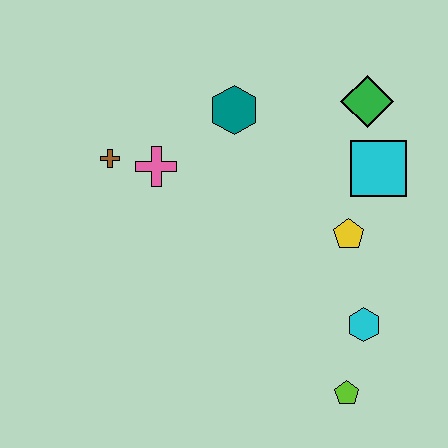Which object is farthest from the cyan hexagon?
The brown cross is farthest from the cyan hexagon.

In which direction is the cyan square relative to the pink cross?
The cyan square is to the right of the pink cross.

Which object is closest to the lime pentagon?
The cyan hexagon is closest to the lime pentagon.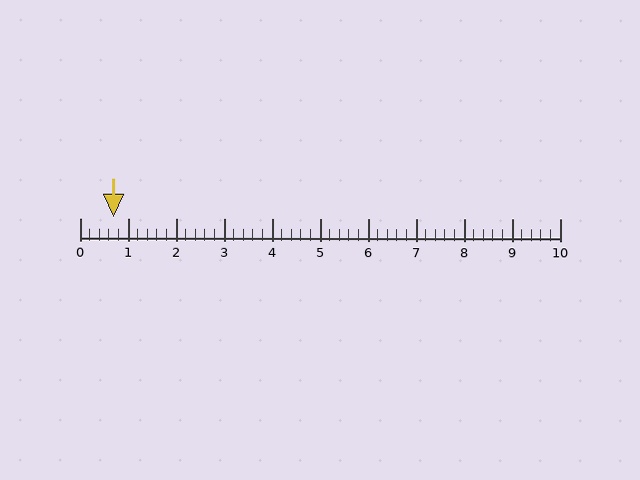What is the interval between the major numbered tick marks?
The major tick marks are spaced 1 units apart.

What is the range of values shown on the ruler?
The ruler shows values from 0 to 10.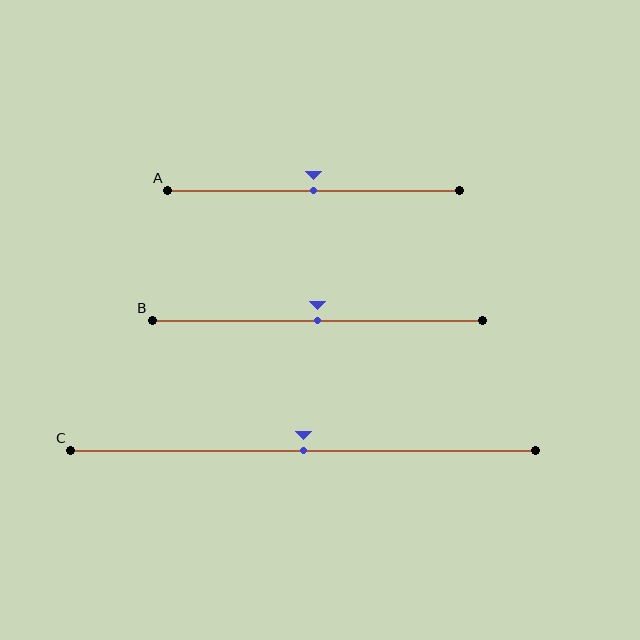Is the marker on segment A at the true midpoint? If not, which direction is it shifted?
Yes, the marker on segment A is at the true midpoint.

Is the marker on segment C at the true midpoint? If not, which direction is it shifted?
Yes, the marker on segment C is at the true midpoint.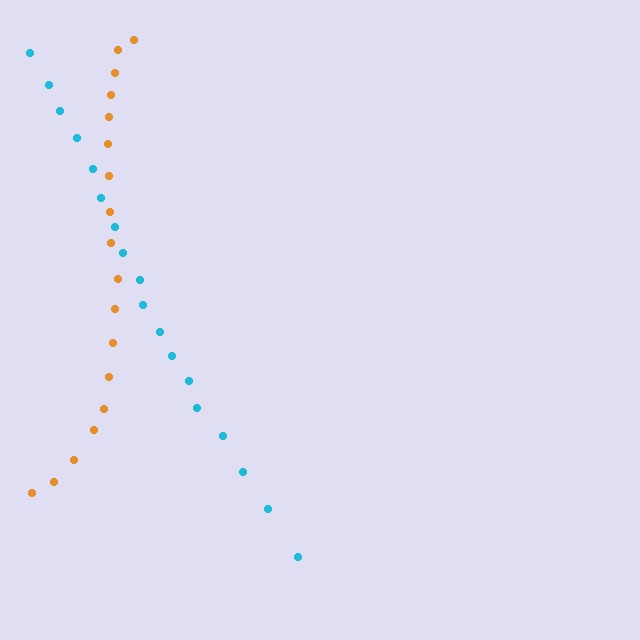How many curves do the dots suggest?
There are 2 distinct paths.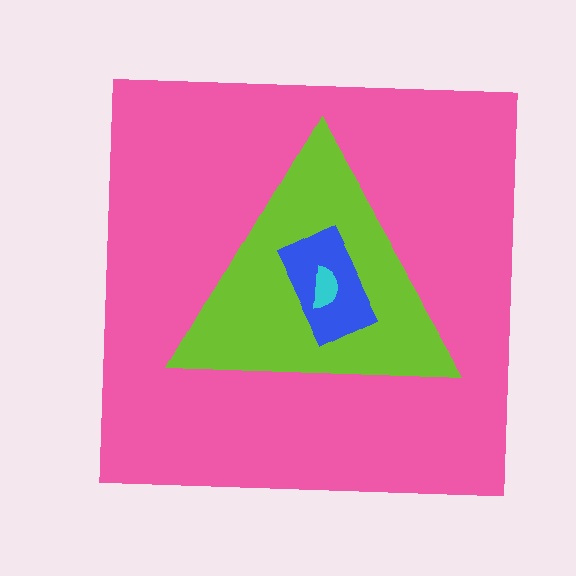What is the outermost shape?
The pink square.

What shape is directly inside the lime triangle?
The blue rectangle.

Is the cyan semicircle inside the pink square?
Yes.